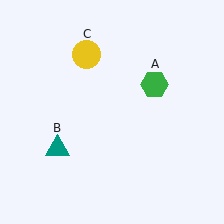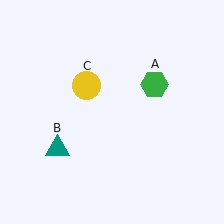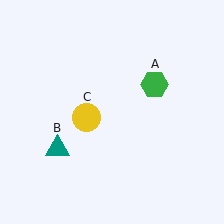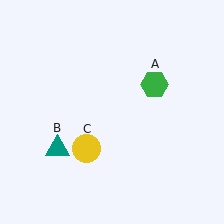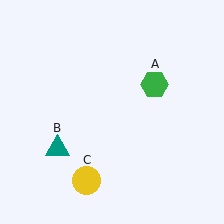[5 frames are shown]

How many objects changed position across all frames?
1 object changed position: yellow circle (object C).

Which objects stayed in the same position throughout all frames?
Green hexagon (object A) and teal triangle (object B) remained stationary.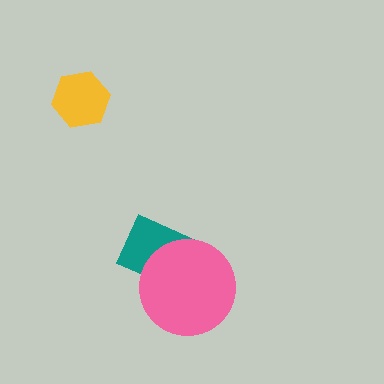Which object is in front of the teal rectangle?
The pink circle is in front of the teal rectangle.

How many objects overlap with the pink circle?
1 object overlaps with the pink circle.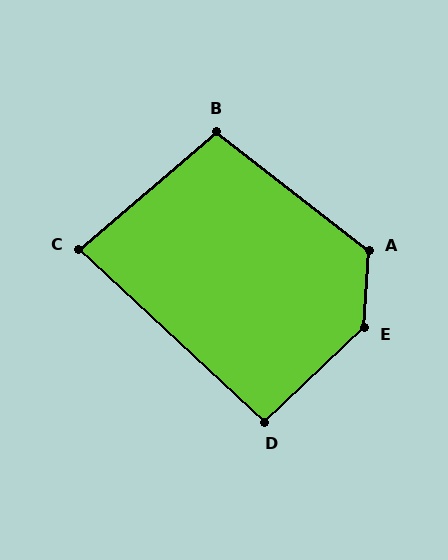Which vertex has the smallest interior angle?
C, at approximately 83 degrees.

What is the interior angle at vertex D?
Approximately 94 degrees (approximately right).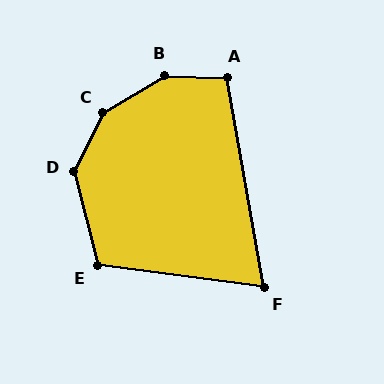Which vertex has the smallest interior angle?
F, at approximately 72 degrees.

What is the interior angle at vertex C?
Approximately 147 degrees (obtuse).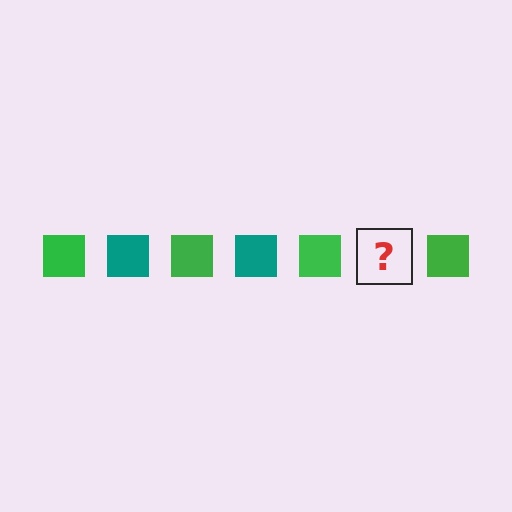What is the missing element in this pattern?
The missing element is a teal square.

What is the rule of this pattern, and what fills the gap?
The rule is that the pattern cycles through green, teal squares. The gap should be filled with a teal square.